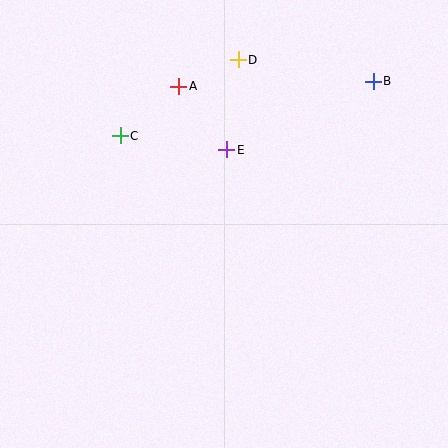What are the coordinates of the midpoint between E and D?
The midpoint between E and D is at (232, 105).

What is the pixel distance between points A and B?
The distance between A and B is 194 pixels.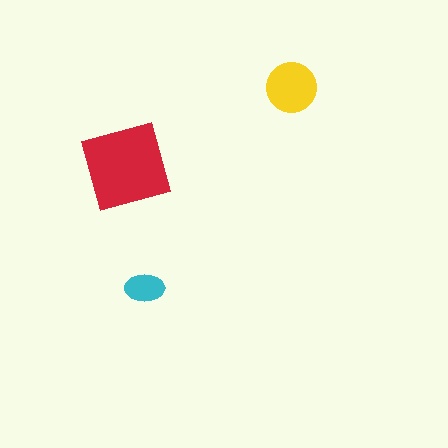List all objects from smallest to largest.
The cyan ellipse, the yellow circle, the red square.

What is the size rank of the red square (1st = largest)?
1st.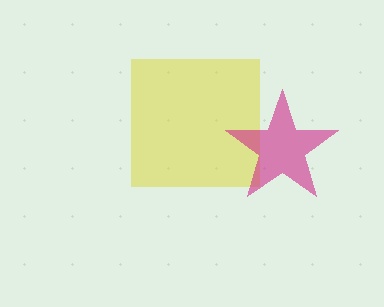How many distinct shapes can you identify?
There are 2 distinct shapes: a yellow square, a magenta star.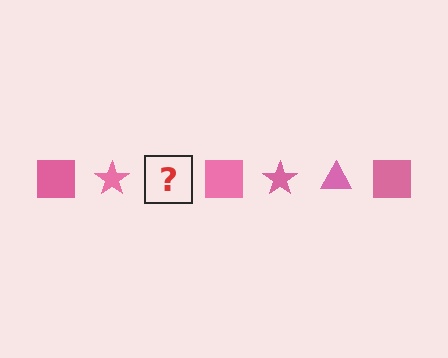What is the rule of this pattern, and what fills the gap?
The rule is that the pattern cycles through square, star, triangle shapes in pink. The gap should be filled with a pink triangle.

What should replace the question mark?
The question mark should be replaced with a pink triangle.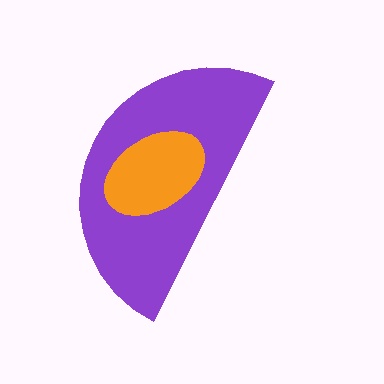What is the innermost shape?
The orange ellipse.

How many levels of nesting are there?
2.